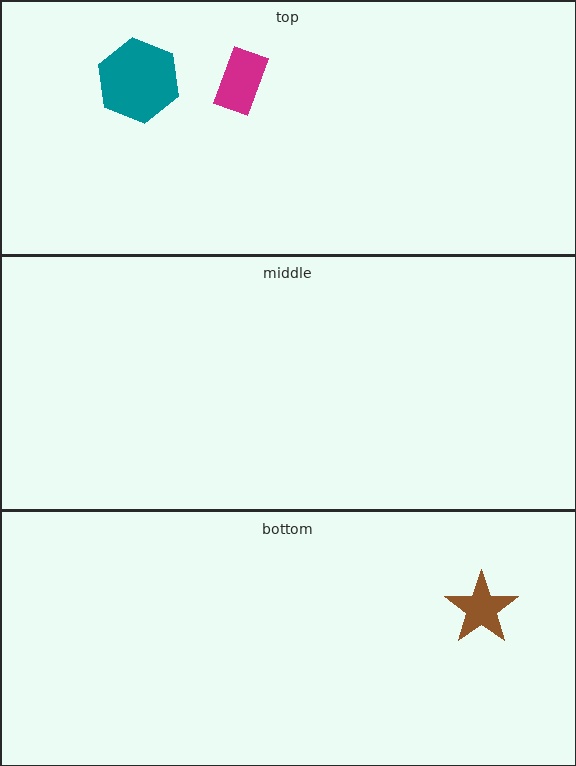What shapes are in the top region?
The magenta rectangle, the teal hexagon.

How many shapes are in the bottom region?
1.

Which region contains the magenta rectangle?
The top region.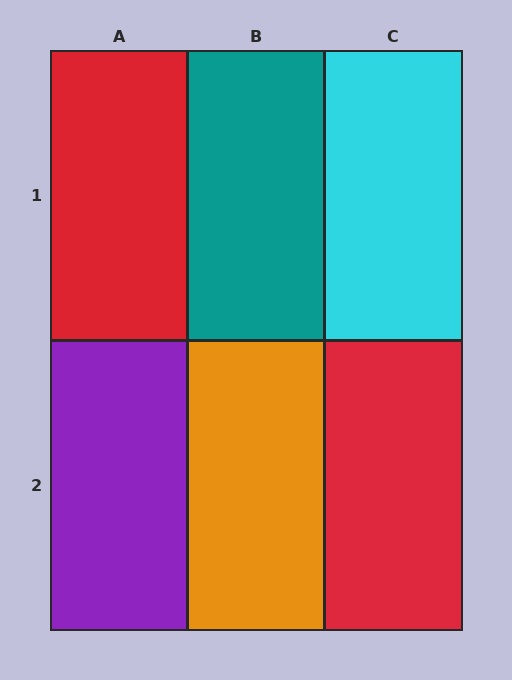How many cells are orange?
1 cell is orange.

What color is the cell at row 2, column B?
Orange.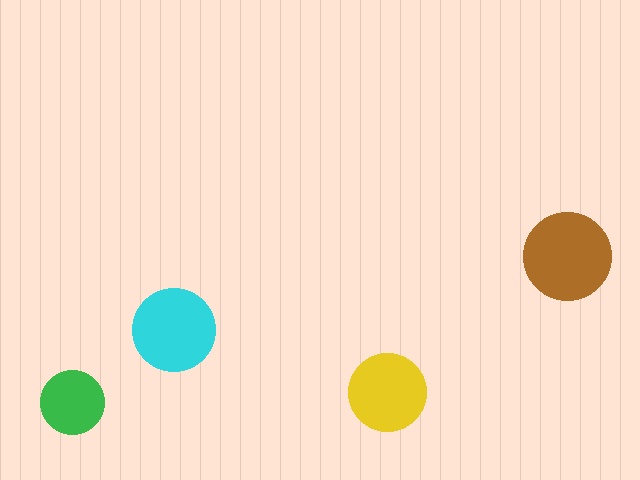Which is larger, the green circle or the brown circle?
The brown one.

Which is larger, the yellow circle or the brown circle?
The brown one.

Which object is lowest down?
The green circle is bottommost.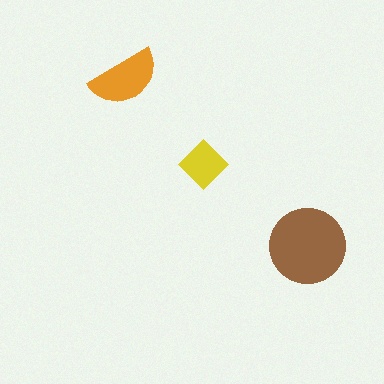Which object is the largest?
The brown circle.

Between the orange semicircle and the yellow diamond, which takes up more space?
The orange semicircle.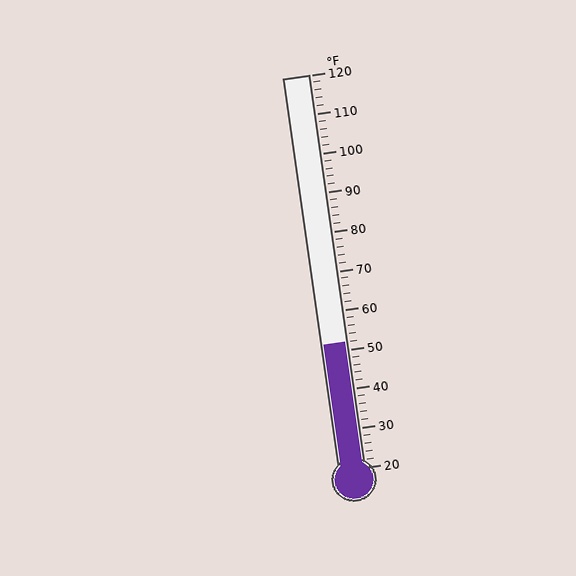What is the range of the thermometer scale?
The thermometer scale ranges from 20°F to 120°F.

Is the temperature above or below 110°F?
The temperature is below 110°F.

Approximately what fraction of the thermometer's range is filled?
The thermometer is filled to approximately 30% of its range.